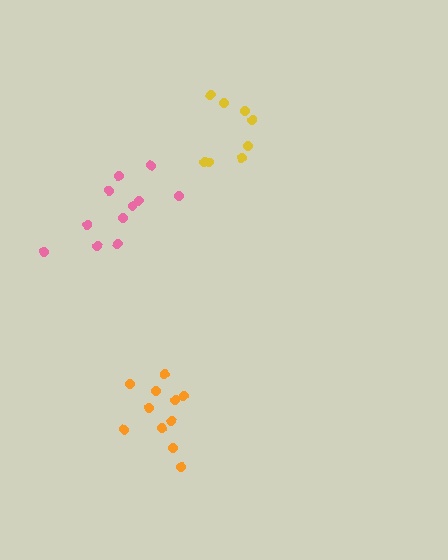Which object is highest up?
The yellow cluster is topmost.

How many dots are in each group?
Group 1: 8 dots, Group 2: 11 dots, Group 3: 11 dots (30 total).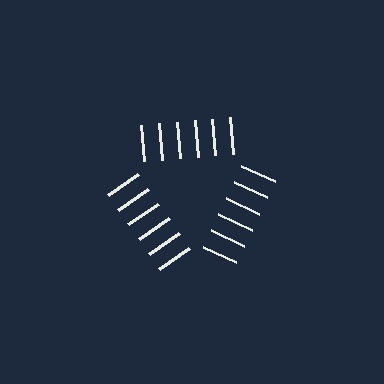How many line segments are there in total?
18 — 6 along each of the 3 edges.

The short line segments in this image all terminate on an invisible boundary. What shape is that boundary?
An illusory triangle — the line segments terminate on its edges but no continuous stroke is drawn.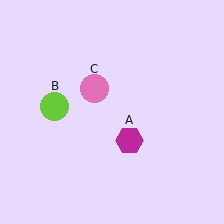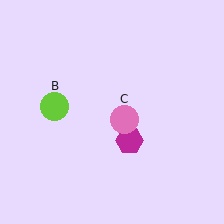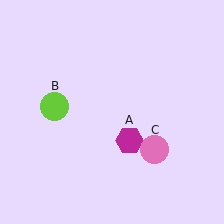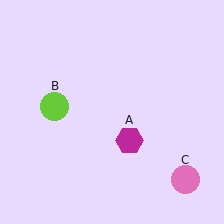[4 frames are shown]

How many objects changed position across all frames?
1 object changed position: pink circle (object C).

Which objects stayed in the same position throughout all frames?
Magenta hexagon (object A) and lime circle (object B) remained stationary.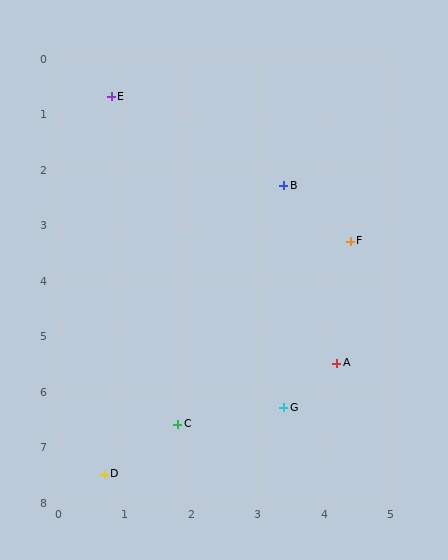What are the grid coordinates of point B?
Point B is at approximately (3.4, 2.3).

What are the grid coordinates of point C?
Point C is at approximately (1.8, 6.6).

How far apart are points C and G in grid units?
Points C and G are about 1.6 grid units apart.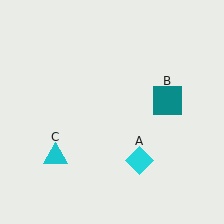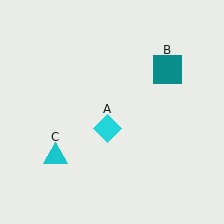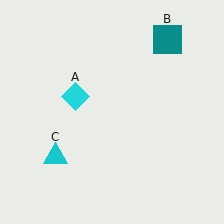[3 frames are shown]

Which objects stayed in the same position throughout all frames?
Cyan triangle (object C) remained stationary.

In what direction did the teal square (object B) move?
The teal square (object B) moved up.